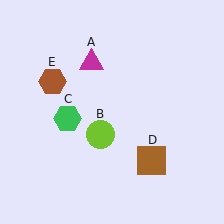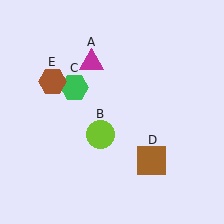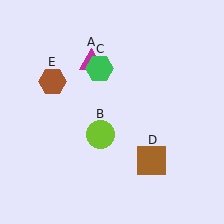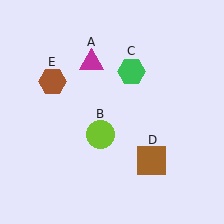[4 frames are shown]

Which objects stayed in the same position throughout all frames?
Magenta triangle (object A) and lime circle (object B) and brown square (object D) and brown hexagon (object E) remained stationary.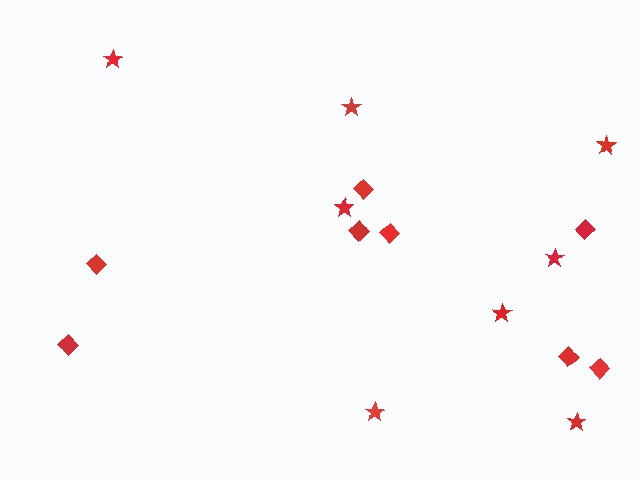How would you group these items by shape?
There are 2 groups: one group of diamonds (8) and one group of stars (8).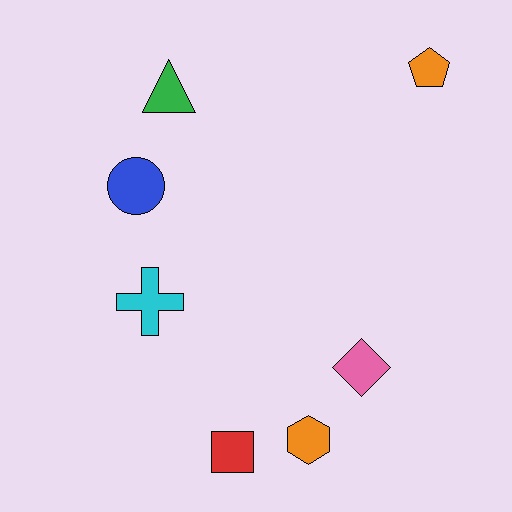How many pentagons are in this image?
There is 1 pentagon.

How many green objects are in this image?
There is 1 green object.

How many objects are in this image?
There are 7 objects.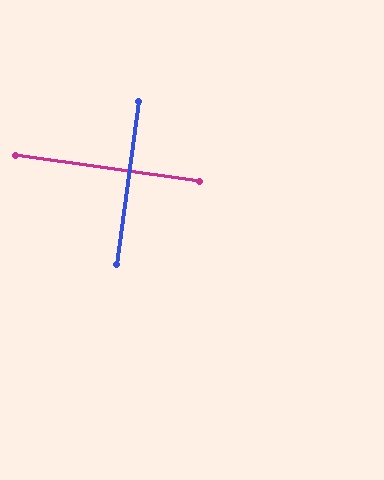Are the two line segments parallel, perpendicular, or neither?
Perpendicular — they meet at approximately 90°.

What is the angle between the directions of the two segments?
Approximately 90 degrees.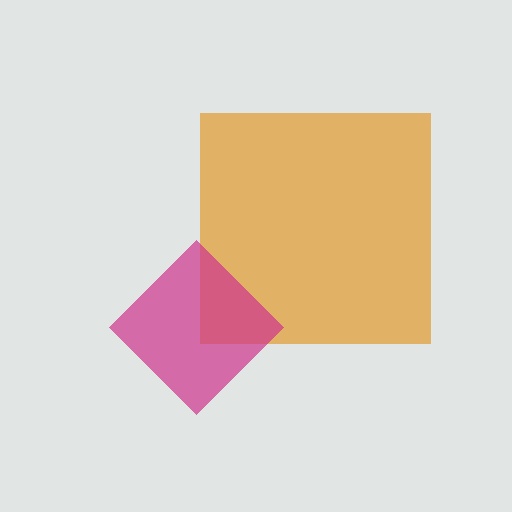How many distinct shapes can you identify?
There are 2 distinct shapes: an orange square, a magenta diamond.